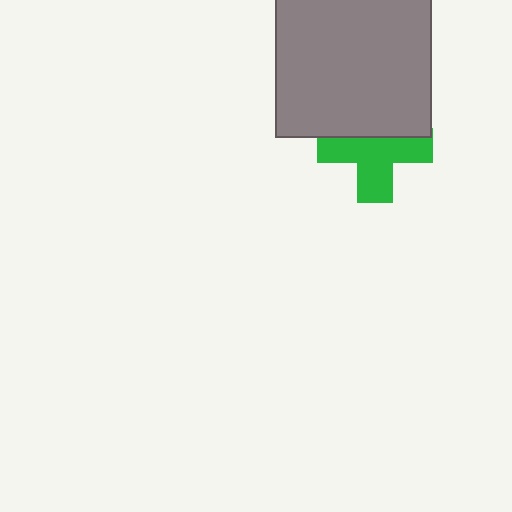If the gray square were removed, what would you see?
You would see the complete green cross.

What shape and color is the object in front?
The object in front is a gray square.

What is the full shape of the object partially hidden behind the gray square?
The partially hidden object is a green cross.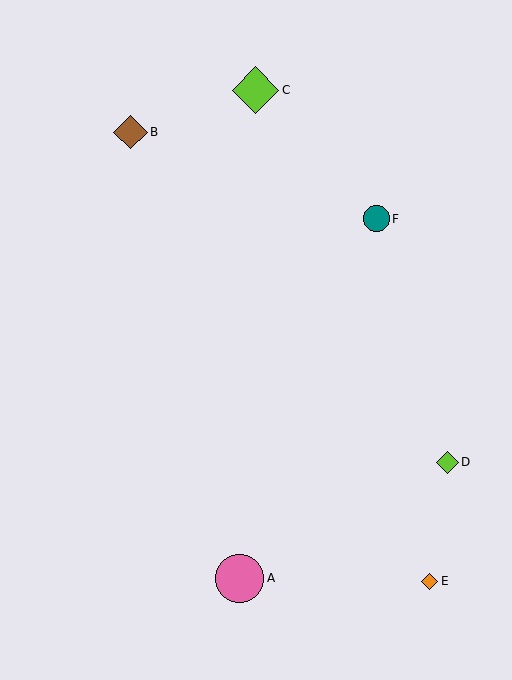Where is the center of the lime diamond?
The center of the lime diamond is at (255, 90).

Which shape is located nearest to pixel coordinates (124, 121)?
The brown diamond (labeled B) at (130, 132) is nearest to that location.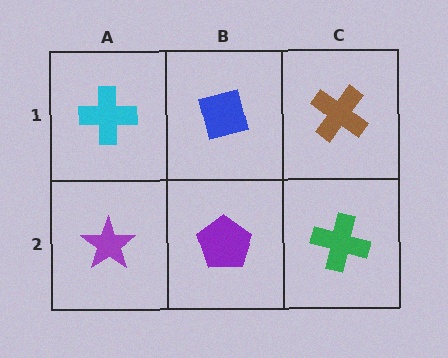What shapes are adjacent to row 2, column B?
A blue square (row 1, column B), a purple star (row 2, column A), a green cross (row 2, column C).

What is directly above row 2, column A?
A cyan cross.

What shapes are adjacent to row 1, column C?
A green cross (row 2, column C), a blue square (row 1, column B).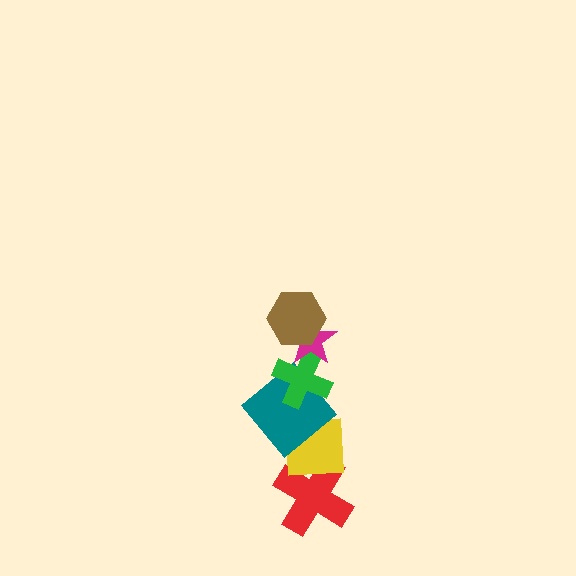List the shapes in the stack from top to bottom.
From top to bottom: the brown hexagon, the magenta star, the green cross, the teal diamond, the yellow square, the red cross.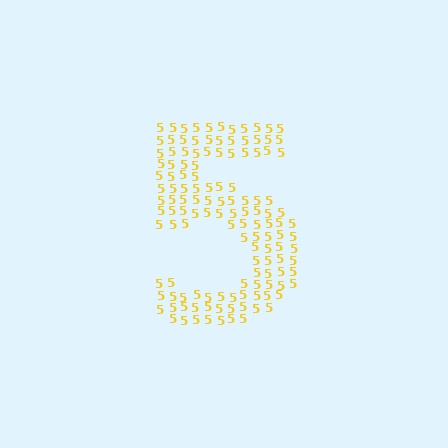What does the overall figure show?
The overall figure shows the digit 5.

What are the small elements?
The small elements are digit 5's.